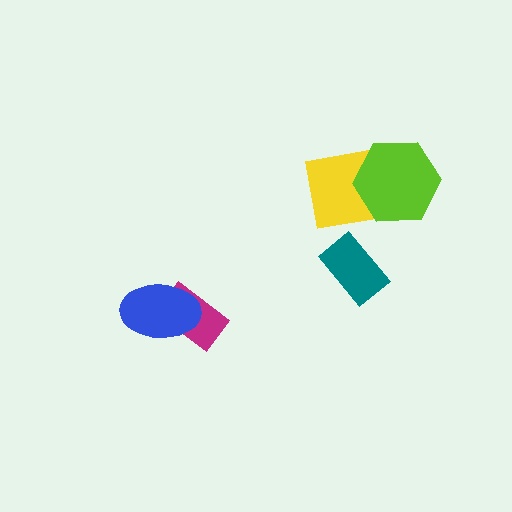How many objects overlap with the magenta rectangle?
1 object overlaps with the magenta rectangle.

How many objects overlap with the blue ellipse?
1 object overlaps with the blue ellipse.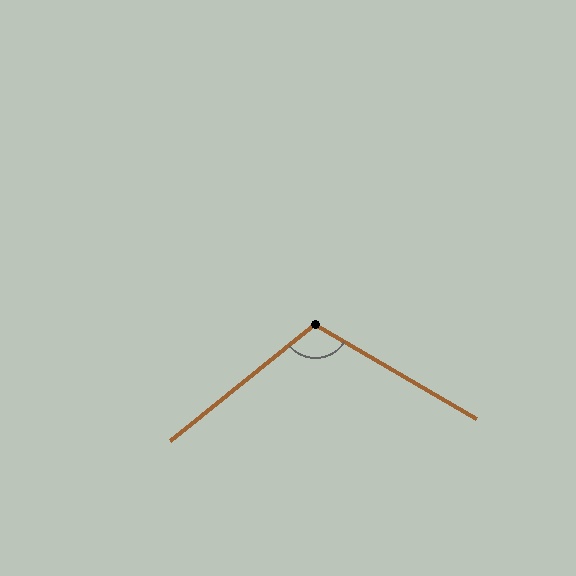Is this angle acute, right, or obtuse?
It is obtuse.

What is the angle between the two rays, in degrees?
Approximately 111 degrees.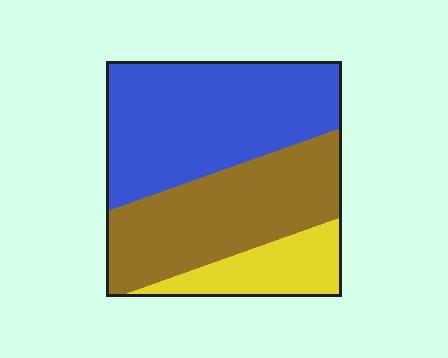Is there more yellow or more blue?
Blue.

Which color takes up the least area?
Yellow, at roughly 15%.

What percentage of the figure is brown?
Brown takes up between a quarter and a half of the figure.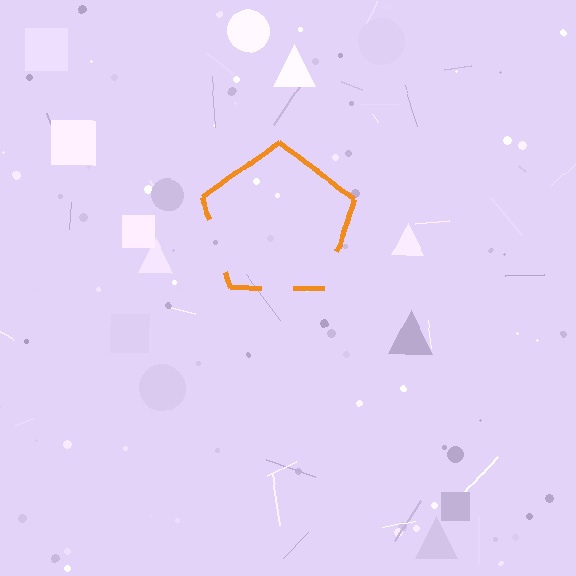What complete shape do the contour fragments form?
The contour fragments form a pentagon.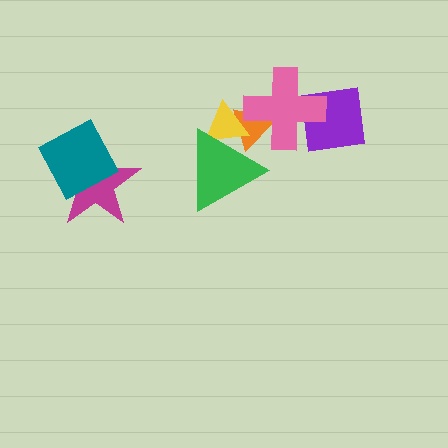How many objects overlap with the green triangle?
2 objects overlap with the green triangle.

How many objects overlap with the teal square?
1 object overlaps with the teal square.